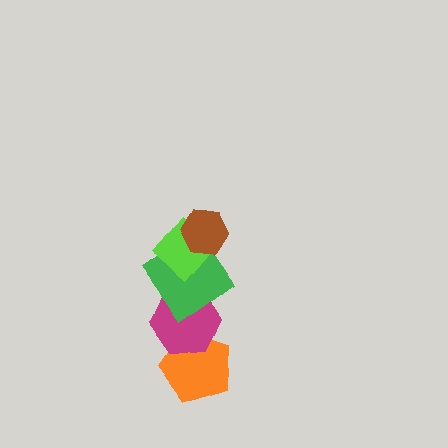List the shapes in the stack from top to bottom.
From top to bottom: the brown hexagon, the lime diamond, the green diamond, the magenta hexagon, the orange pentagon.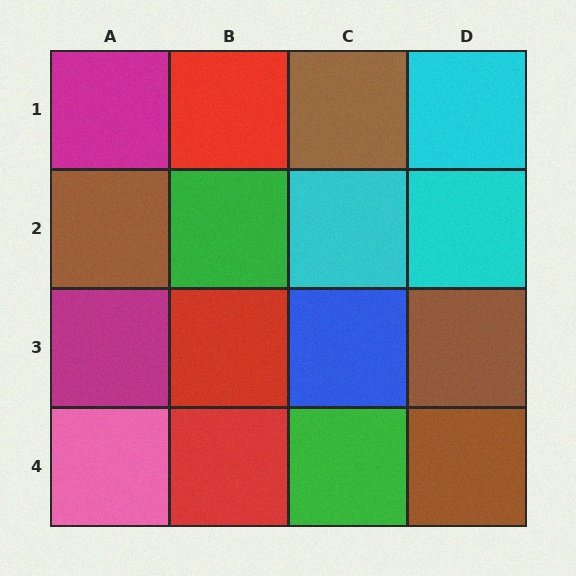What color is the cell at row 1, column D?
Cyan.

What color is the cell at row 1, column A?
Magenta.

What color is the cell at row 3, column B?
Red.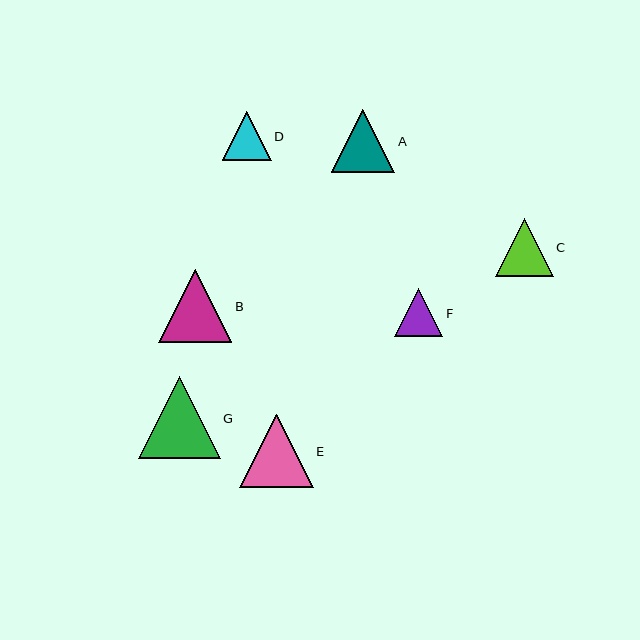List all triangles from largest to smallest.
From largest to smallest: G, E, B, A, C, D, F.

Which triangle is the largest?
Triangle G is the largest with a size of approximately 82 pixels.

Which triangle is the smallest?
Triangle F is the smallest with a size of approximately 48 pixels.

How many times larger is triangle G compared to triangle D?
Triangle G is approximately 1.7 times the size of triangle D.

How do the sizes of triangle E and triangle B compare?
Triangle E and triangle B are approximately the same size.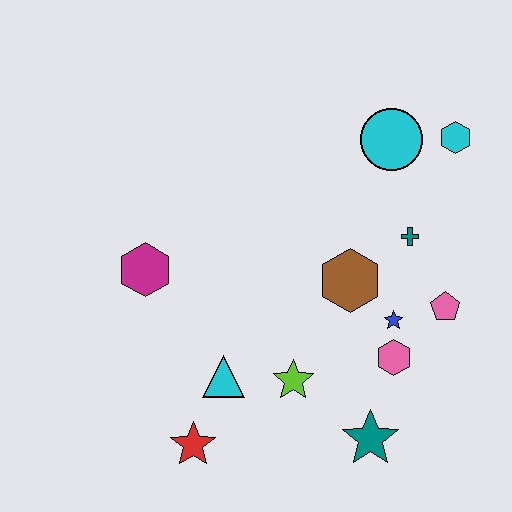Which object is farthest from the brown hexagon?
The red star is farthest from the brown hexagon.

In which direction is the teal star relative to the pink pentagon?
The teal star is below the pink pentagon.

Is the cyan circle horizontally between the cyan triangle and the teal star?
No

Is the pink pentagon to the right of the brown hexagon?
Yes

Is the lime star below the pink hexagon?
Yes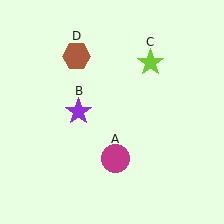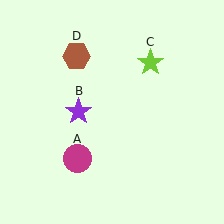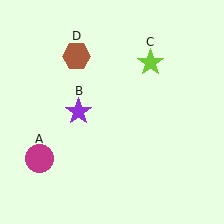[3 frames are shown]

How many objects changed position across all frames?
1 object changed position: magenta circle (object A).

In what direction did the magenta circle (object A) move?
The magenta circle (object A) moved left.